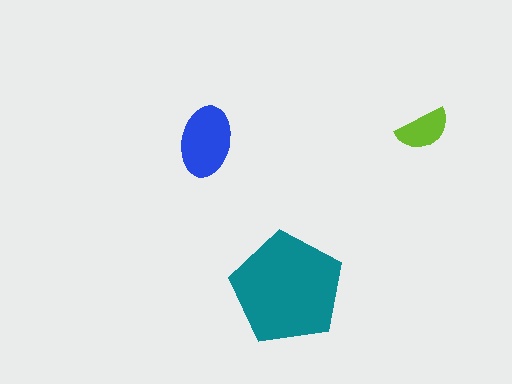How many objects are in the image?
There are 3 objects in the image.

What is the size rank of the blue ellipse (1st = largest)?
2nd.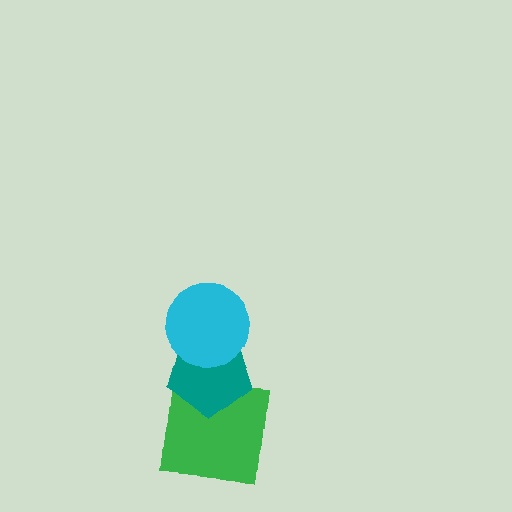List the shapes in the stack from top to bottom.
From top to bottom: the cyan circle, the teal pentagon, the green square.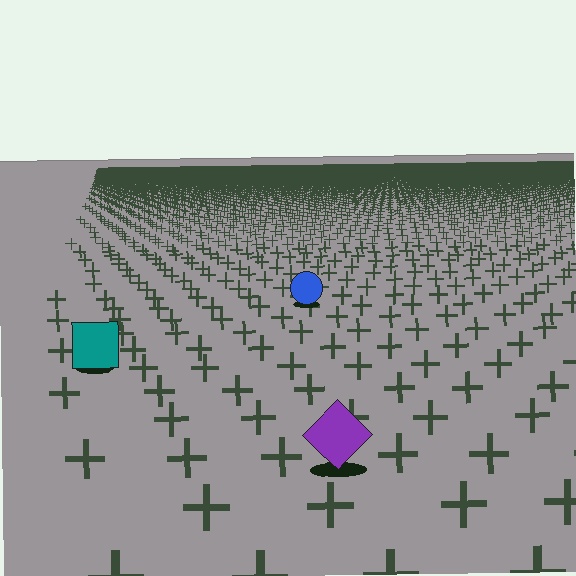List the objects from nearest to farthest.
From nearest to farthest: the purple diamond, the teal square, the blue circle.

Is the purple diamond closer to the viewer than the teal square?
Yes. The purple diamond is closer — you can tell from the texture gradient: the ground texture is coarser near it.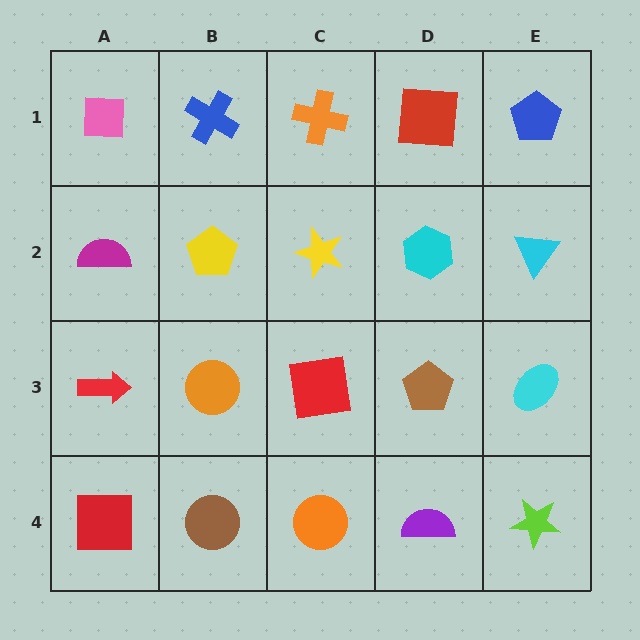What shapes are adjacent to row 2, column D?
A red square (row 1, column D), a brown pentagon (row 3, column D), a yellow star (row 2, column C), a cyan triangle (row 2, column E).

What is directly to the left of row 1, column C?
A blue cross.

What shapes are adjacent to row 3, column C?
A yellow star (row 2, column C), an orange circle (row 4, column C), an orange circle (row 3, column B), a brown pentagon (row 3, column D).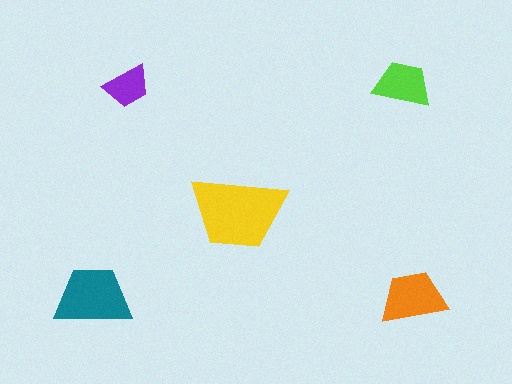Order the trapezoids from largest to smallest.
the yellow one, the teal one, the orange one, the lime one, the purple one.